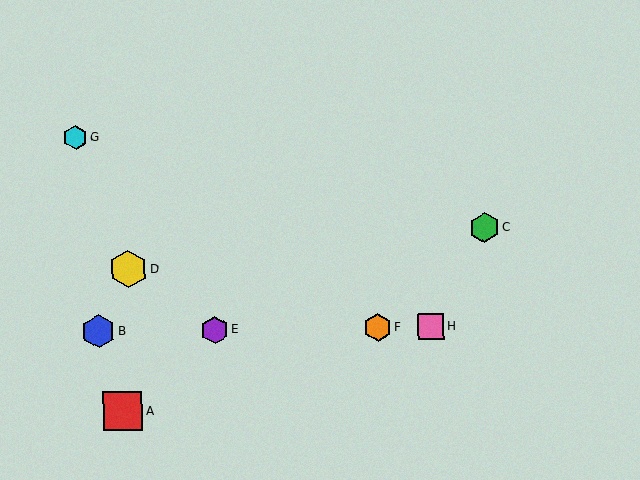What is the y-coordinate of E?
Object E is at y≈330.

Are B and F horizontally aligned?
Yes, both are at y≈332.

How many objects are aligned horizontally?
4 objects (B, E, F, H) are aligned horizontally.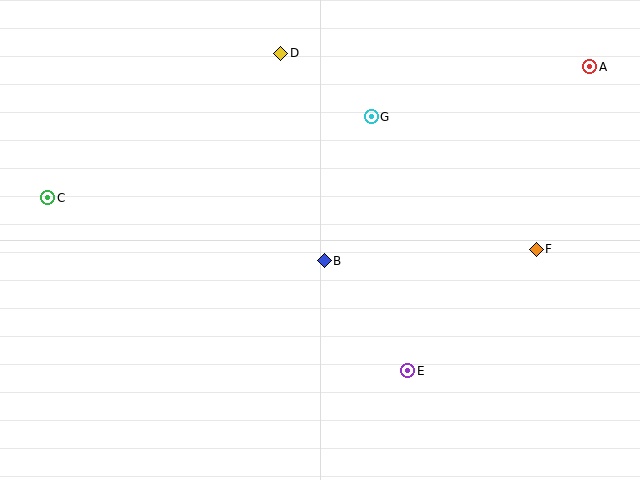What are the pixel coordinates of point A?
Point A is at (590, 67).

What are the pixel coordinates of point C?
Point C is at (48, 198).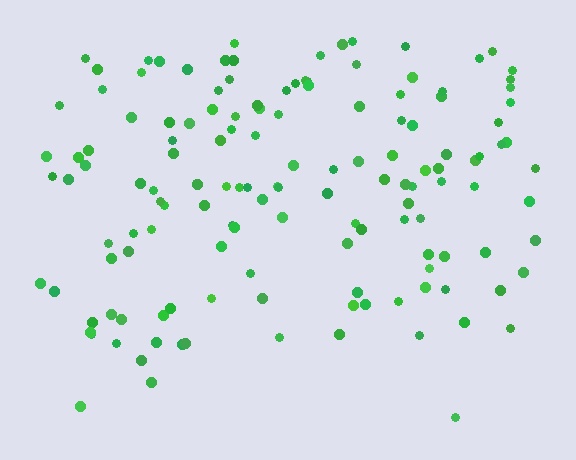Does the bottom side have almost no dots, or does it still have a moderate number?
Still a moderate number, just noticeably fewer than the top.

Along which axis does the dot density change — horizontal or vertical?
Vertical.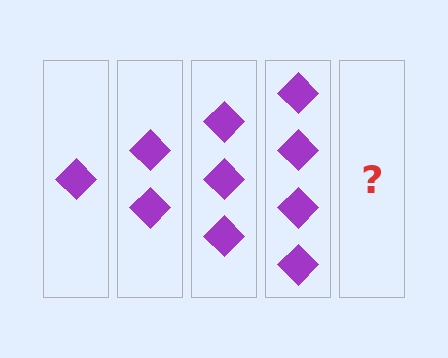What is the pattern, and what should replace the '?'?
The pattern is that each step adds one more diamond. The '?' should be 5 diamonds.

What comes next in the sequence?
The next element should be 5 diamonds.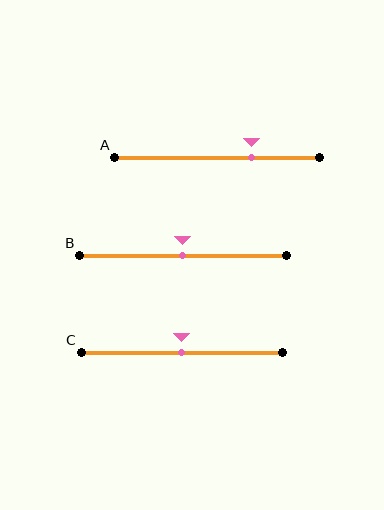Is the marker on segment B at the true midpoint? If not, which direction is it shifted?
Yes, the marker on segment B is at the true midpoint.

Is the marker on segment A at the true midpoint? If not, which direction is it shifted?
No, the marker on segment A is shifted to the right by about 16% of the segment length.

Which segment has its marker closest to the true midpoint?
Segment B has its marker closest to the true midpoint.